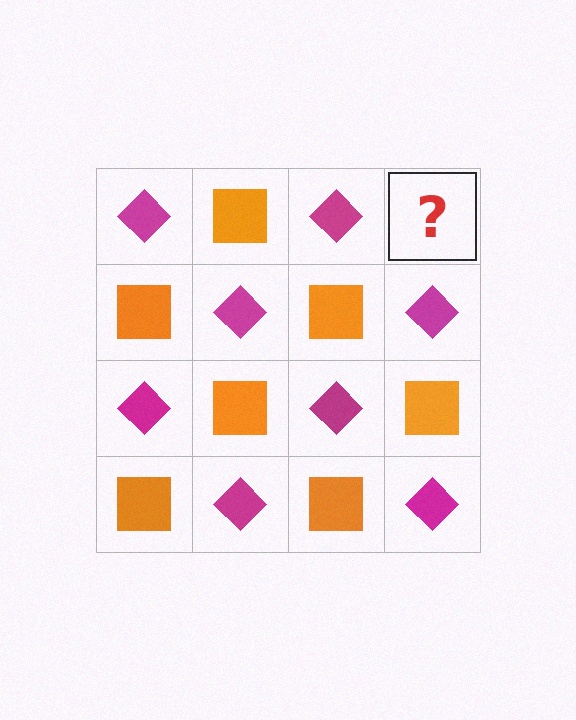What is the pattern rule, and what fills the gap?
The rule is that it alternates magenta diamond and orange square in a checkerboard pattern. The gap should be filled with an orange square.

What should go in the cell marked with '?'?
The missing cell should contain an orange square.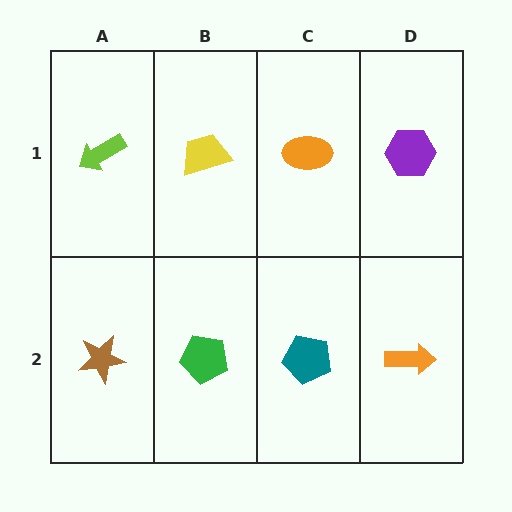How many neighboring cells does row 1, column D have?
2.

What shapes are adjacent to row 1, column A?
A brown star (row 2, column A), a yellow trapezoid (row 1, column B).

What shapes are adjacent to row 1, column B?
A green pentagon (row 2, column B), a lime arrow (row 1, column A), an orange ellipse (row 1, column C).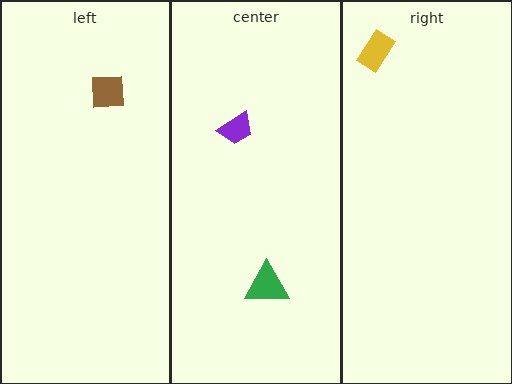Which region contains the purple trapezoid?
The center region.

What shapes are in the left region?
The brown square.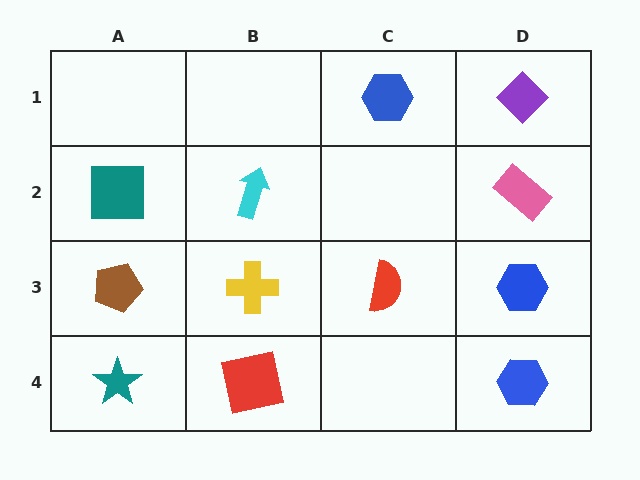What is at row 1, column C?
A blue hexagon.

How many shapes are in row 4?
3 shapes.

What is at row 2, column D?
A pink rectangle.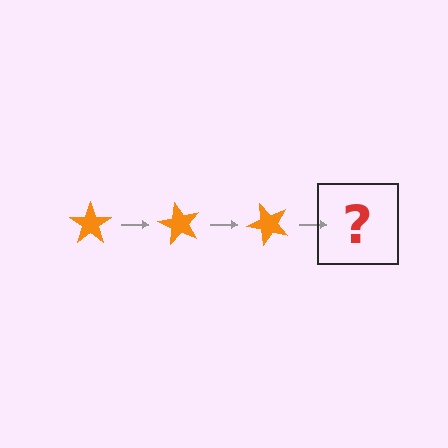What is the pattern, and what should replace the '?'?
The pattern is that the star rotates 60 degrees each step. The '?' should be an orange star rotated 180 degrees.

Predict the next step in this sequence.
The next step is an orange star rotated 180 degrees.